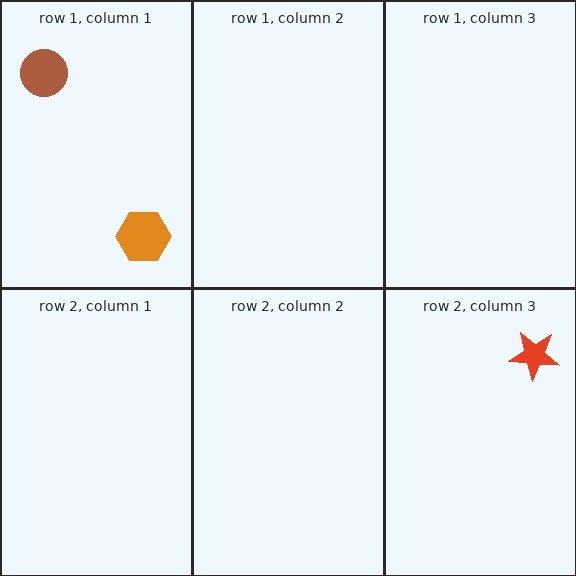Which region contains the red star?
The row 2, column 3 region.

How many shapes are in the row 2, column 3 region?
1.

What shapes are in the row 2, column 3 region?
The red star.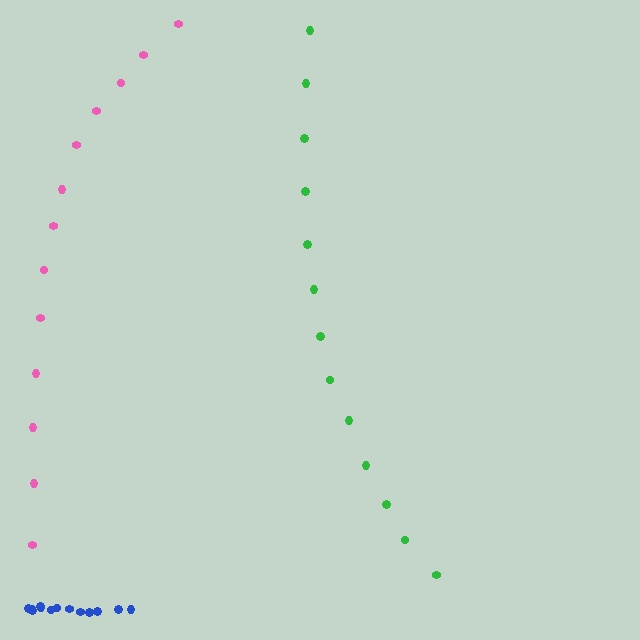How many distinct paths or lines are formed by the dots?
There are 3 distinct paths.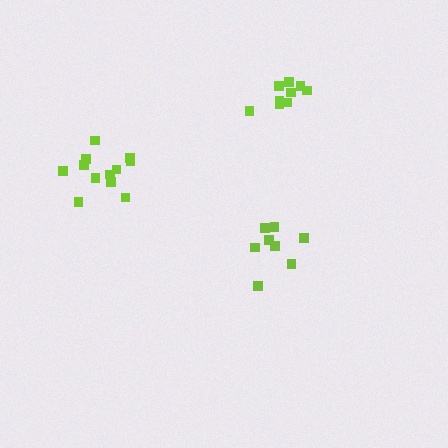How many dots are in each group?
Group 1: 8 dots, Group 2: 12 dots, Group 3: 9 dots (29 total).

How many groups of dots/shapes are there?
There are 3 groups.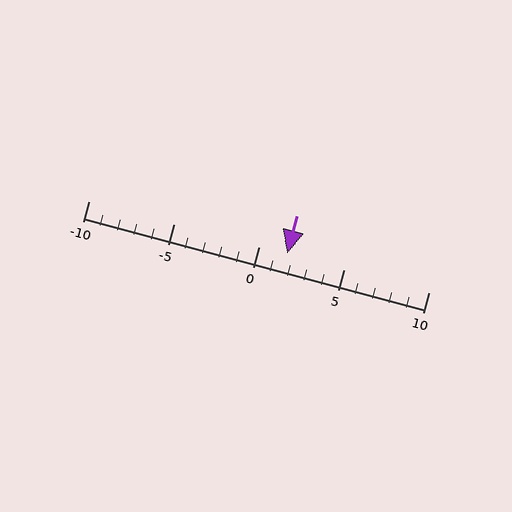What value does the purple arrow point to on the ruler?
The purple arrow points to approximately 2.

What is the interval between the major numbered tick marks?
The major tick marks are spaced 5 units apart.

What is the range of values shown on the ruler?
The ruler shows values from -10 to 10.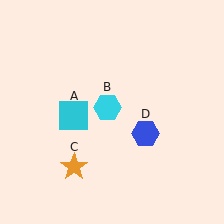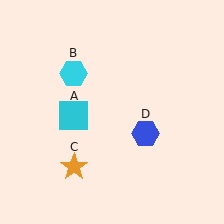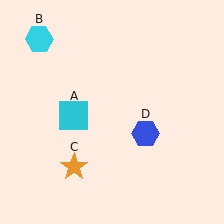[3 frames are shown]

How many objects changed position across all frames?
1 object changed position: cyan hexagon (object B).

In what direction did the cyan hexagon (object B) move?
The cyan hexagon (object B) moved up and to the left.